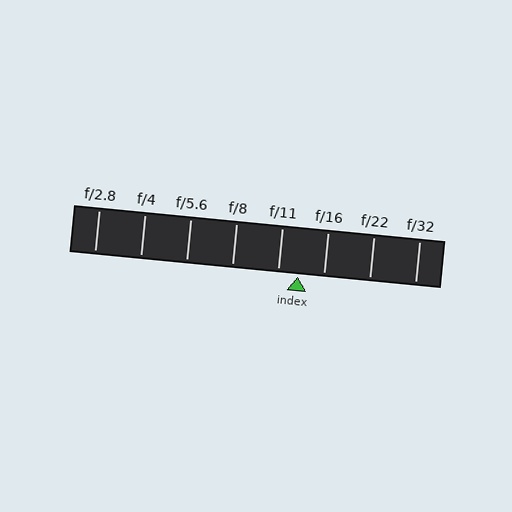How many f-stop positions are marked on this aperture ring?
There are 8 f-stop positions marked.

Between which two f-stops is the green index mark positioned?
The index mark is between f/11 and f/16.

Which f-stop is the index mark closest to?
The index mark is closest to f/11.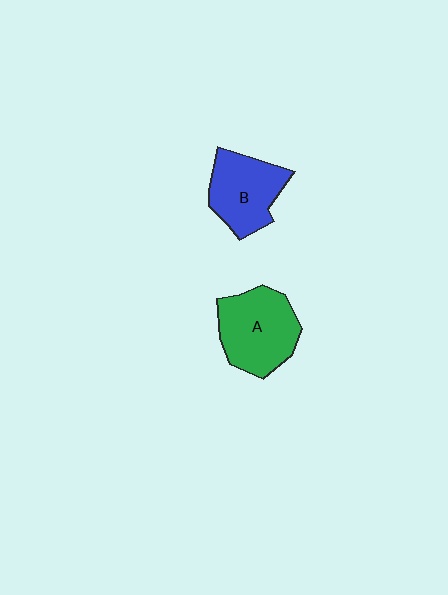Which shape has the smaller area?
Shape B (blue).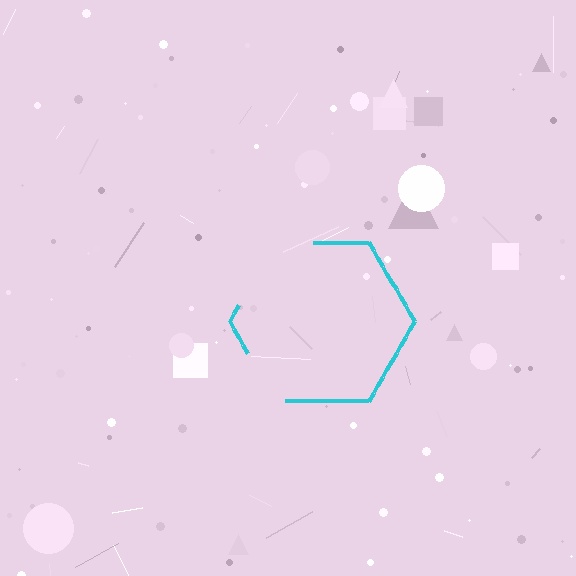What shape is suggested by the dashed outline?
The dashed outline suggests a hexagon.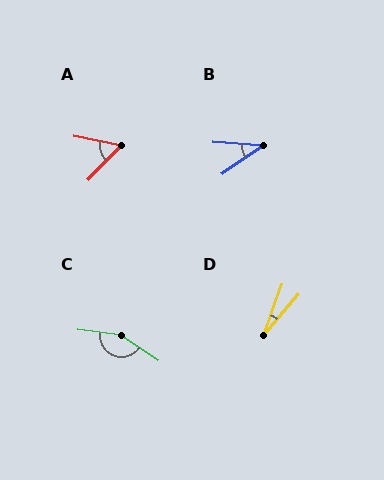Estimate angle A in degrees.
Approximately 57 degrees.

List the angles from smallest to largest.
D (20°), B (39°), A (57°), C (153°).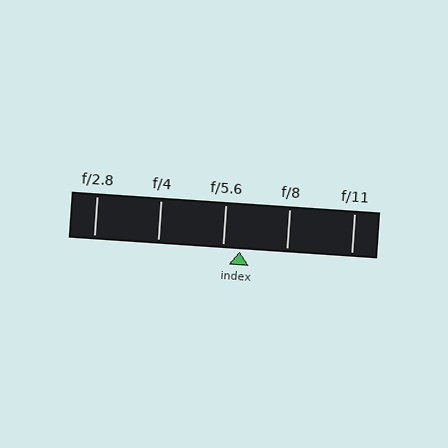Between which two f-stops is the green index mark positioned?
The index mark is between f/5.6 and f/8.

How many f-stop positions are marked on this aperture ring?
There are 5 f-stop positions marked.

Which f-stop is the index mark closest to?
The index mark is closest to f/5.6.